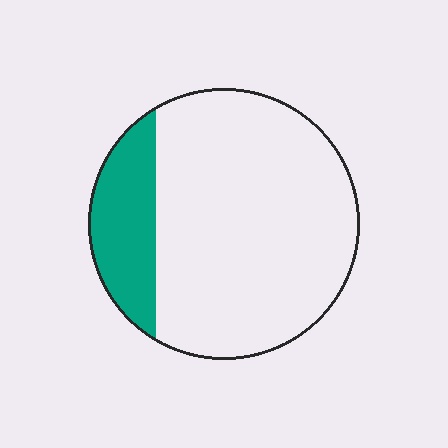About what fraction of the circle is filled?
About one fifth (1/5).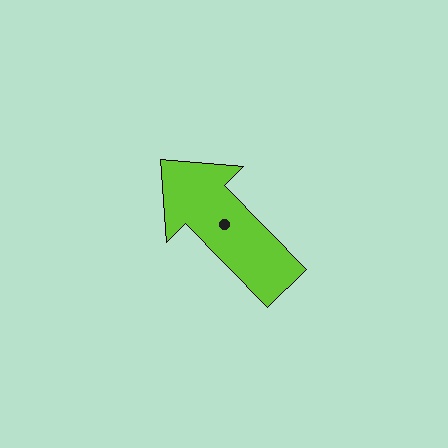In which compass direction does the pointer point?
Northwest.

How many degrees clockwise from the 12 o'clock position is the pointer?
Approximately 316 degrees.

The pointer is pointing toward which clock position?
Roughly 11 o'clock.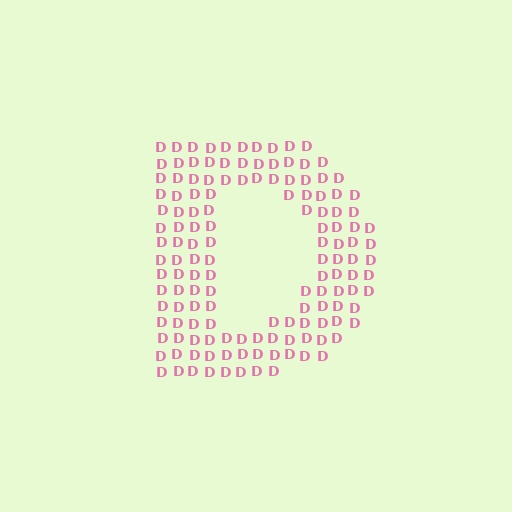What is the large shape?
The large shape is the letter D.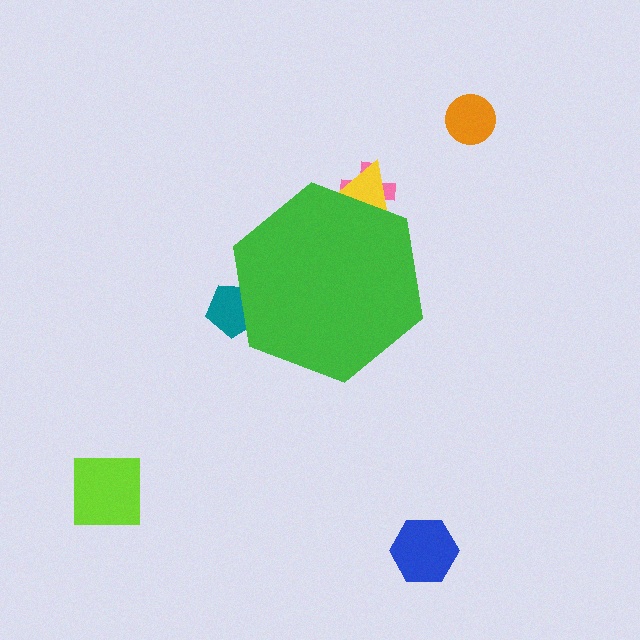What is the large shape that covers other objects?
A green hexagon.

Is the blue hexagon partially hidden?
No, the blue hexagon is fully visible.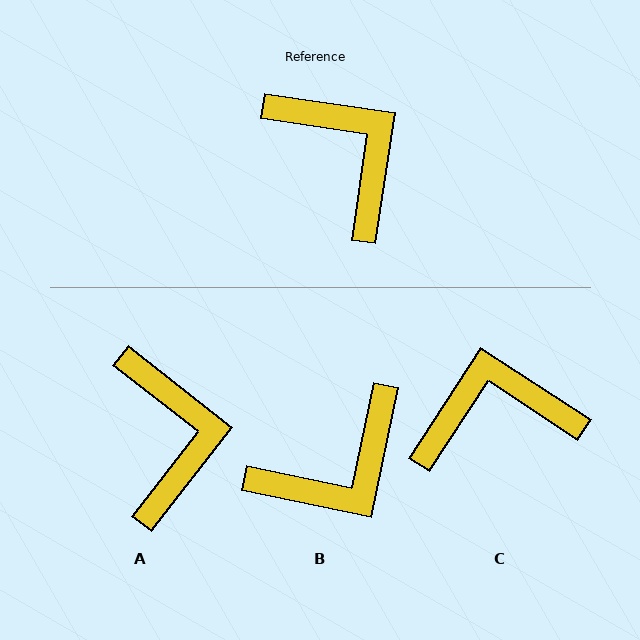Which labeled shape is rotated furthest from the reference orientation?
B, about 94 degrees away.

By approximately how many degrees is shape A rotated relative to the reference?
Approximately 30 degrees clockwise.